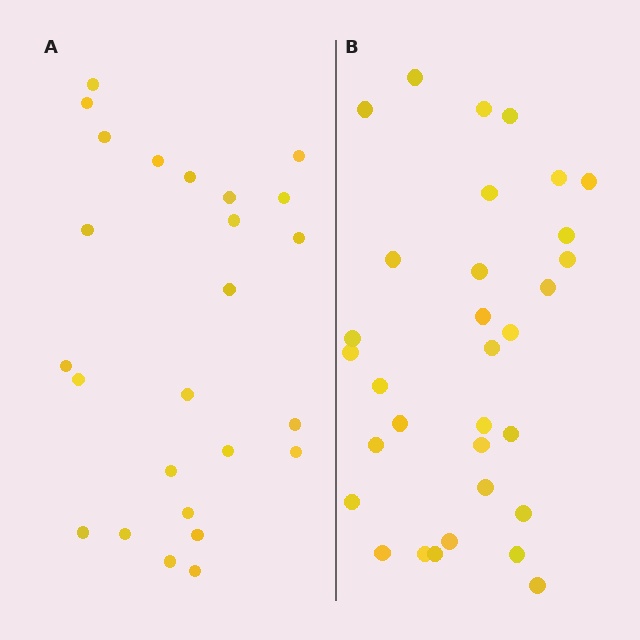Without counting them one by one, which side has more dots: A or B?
Region B (the right region) has more dots.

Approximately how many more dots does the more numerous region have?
Region B has roughly 8 or so more dots than region A.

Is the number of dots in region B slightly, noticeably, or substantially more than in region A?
Region B has noticeably more, but not dramatically so. The ratio is roughly 1.3 to 1.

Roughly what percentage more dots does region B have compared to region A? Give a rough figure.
About 30% more.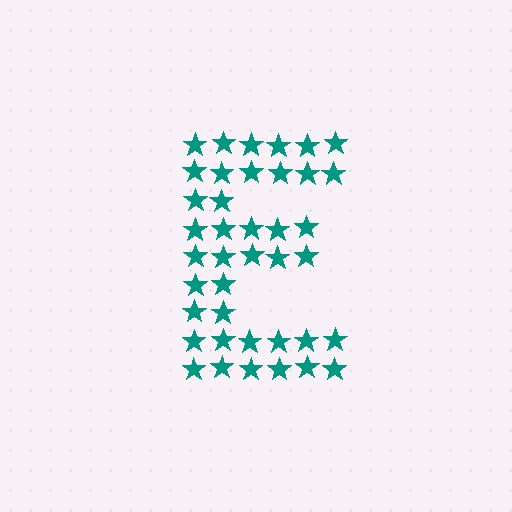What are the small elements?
The small elements are stars.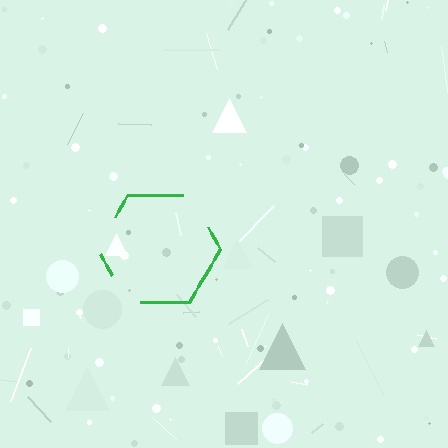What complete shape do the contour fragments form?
The contour fragments form a hexagon.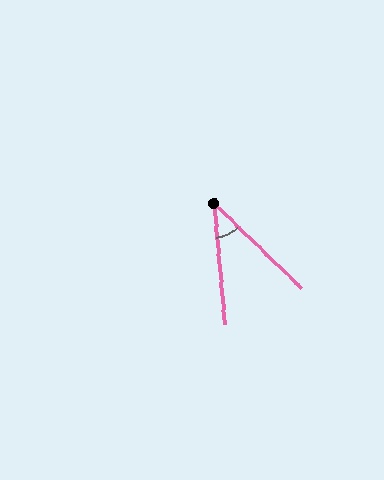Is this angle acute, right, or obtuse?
It is acute.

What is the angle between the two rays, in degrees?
Approximately 41 degrees.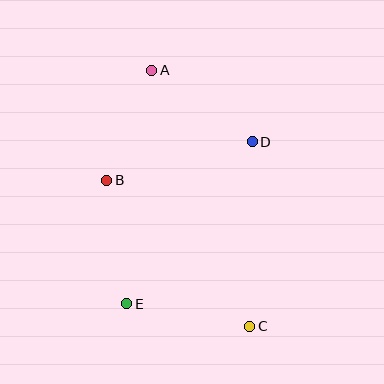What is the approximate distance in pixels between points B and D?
The distance between B and D is approximately 150 pixels.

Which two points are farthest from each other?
Points A and C are farthest from each other.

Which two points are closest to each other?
Points A and B are closest to each other.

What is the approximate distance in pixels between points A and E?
The distance between A and E is approximately 235 pixels.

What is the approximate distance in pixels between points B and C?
The distance between B and C is approximately 204 pixels.